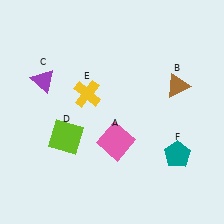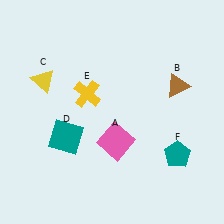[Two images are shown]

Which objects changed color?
C changed from purple to yellow. D changed from lime to teal.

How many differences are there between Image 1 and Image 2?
There are 2 differences between the two images.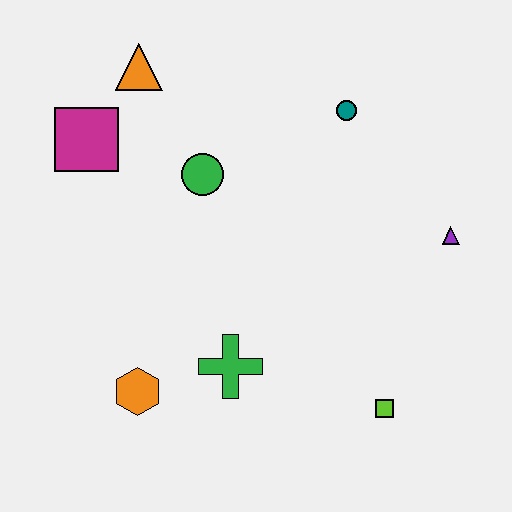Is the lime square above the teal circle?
No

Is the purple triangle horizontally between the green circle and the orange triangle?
No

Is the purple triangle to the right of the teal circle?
Yes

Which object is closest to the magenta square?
The orange triangle is closest to the magenta square.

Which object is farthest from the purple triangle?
The magenta square is farthest from the purple triangle.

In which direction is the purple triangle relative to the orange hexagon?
The purple triangle is to the right of the orange hexagon.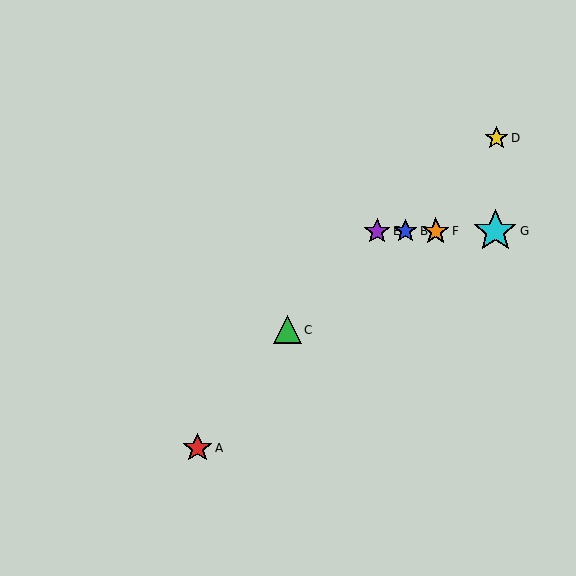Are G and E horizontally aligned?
Yes, both are at y≈231.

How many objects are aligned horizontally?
4 objects (B, E, F, G) are aligned horizontally.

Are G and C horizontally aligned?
No, G is at y≈231 and C is at y≈330.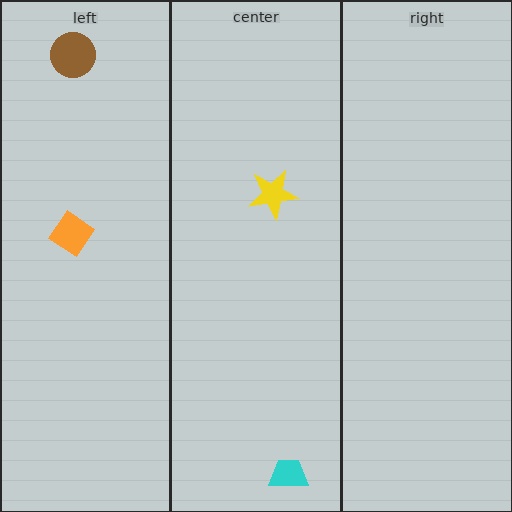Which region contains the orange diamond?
The left region.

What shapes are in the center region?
The cyan trapezoid, the yellow star.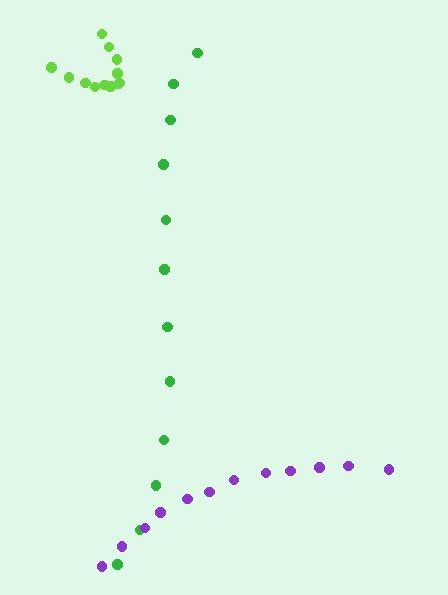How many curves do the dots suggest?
There are 3 distinct paths.